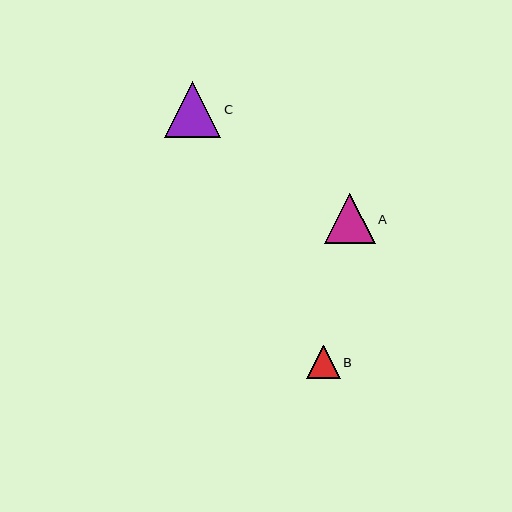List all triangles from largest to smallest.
From largest to smallest: C, A, B.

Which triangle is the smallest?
Triangle B is the smallest with a size of approximately 34 pixels.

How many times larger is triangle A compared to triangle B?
Triangle A is approximately 1.5 times the size of triangle B.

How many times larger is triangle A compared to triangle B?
Triangle A is approximately 1.5 times the size of triangle B.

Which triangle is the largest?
Triangle C is the largest with a size of approximately 56 pixels.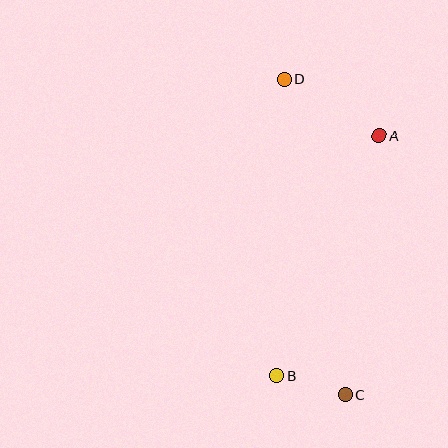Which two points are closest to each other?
Points B and C are closest to each other.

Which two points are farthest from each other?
Points C and D are farthest from each other.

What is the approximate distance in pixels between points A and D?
The distance between A and D is approximately 110 pixels.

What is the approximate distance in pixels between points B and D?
The distance between B and D is approximately 296 pixels.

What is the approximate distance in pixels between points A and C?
The distance between A and C is approximately 261 pixels.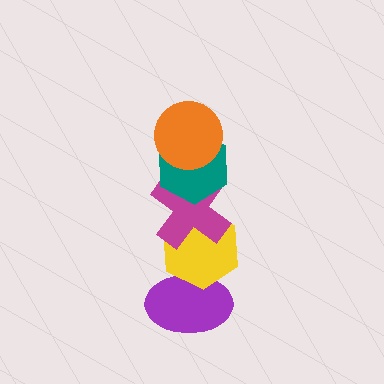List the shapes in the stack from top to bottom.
From top to bottom: the orange circle, the teal hexagon, the magenta cross, the yellow hexagon, the purple ellipse.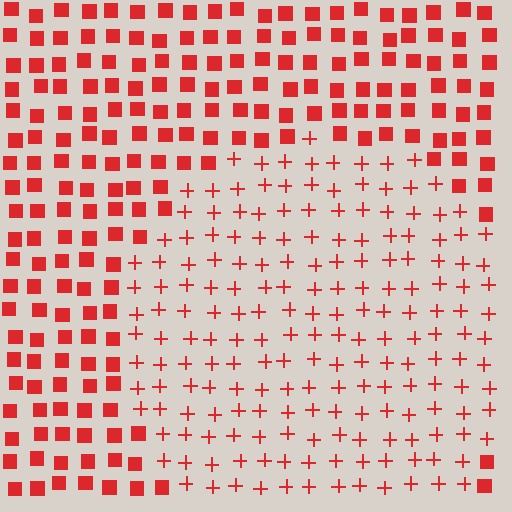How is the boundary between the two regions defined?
The boundary is defined by a change in element shape: plus signs inside vs. squares outside. All elements share the same color and spacing.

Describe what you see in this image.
The image is filled with small red elements arranged in a uniform grid. A circle-shaped region contains plus signs, while the surrounding area contains squares. The boundary is defined purely by the change in element shape.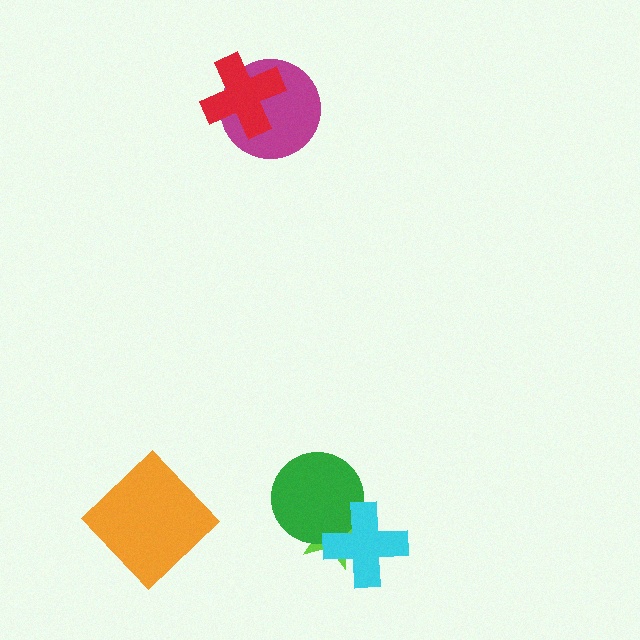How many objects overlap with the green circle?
2 objects overlap with the green circle.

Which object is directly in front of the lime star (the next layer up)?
The green circle is directly in front of the lime star.